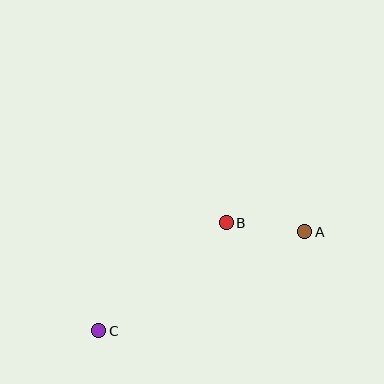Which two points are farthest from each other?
Points A and C are farthest from each other.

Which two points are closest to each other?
Points A and B are closest to each other.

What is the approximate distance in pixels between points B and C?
The distance between B and C is approximately 167 pixels.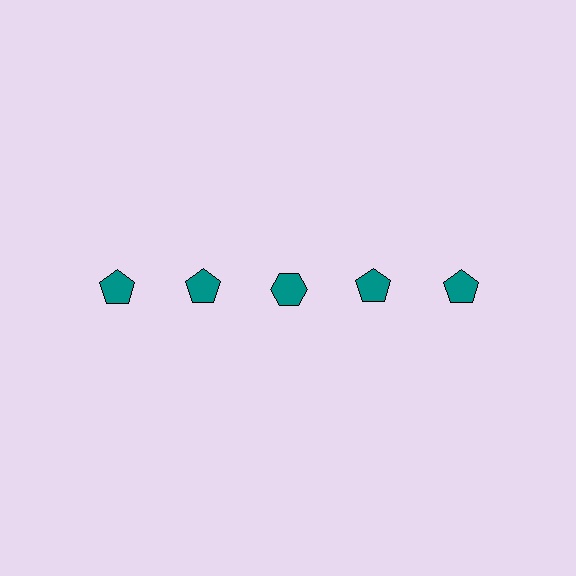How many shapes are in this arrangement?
There are 5 shapes arranged in a grid pattern.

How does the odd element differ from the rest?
It has a different shape: hexagon instead of pentagon.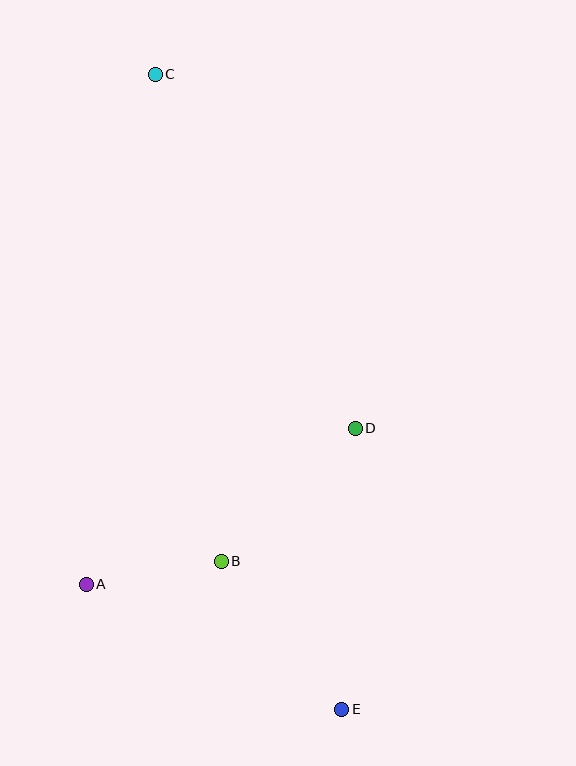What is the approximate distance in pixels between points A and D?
The distance between A and D is approximately 311 pixels.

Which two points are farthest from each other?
Points C and E are farthest from each other.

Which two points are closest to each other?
Points A and B are closest to each other.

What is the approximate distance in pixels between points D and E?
The distance between D and E is approximately 281 pixels.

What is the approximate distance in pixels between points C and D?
The distance between C and D is approximately 406 pixels.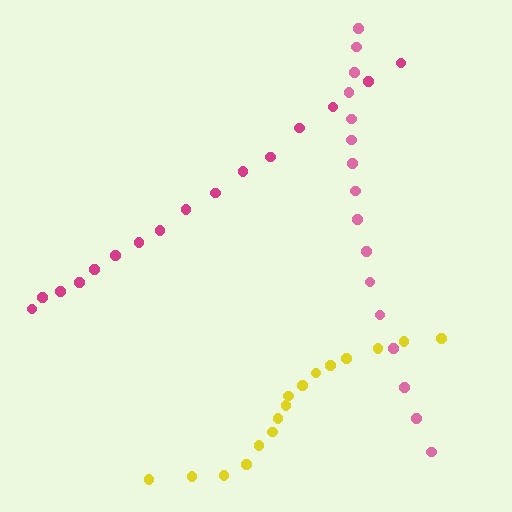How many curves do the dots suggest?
There are 3 distinct paths.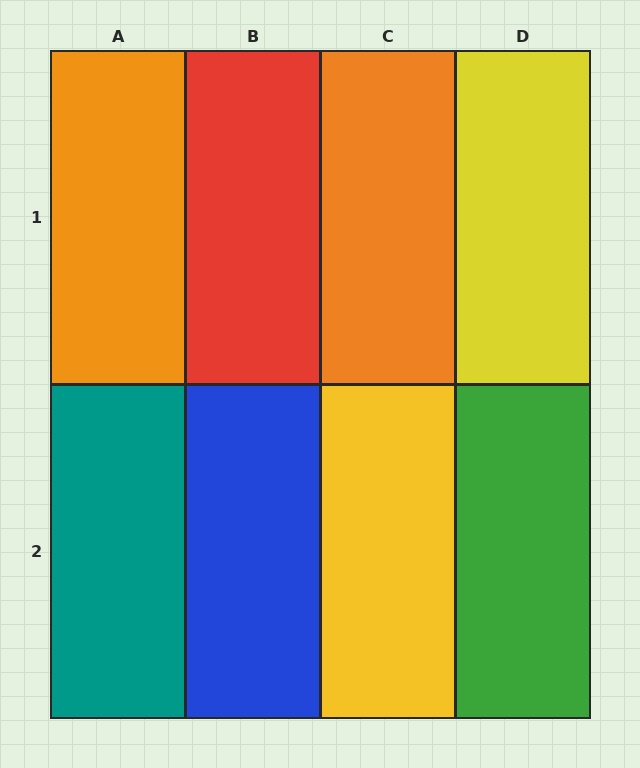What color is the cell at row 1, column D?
Yellow.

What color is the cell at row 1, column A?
Orange.